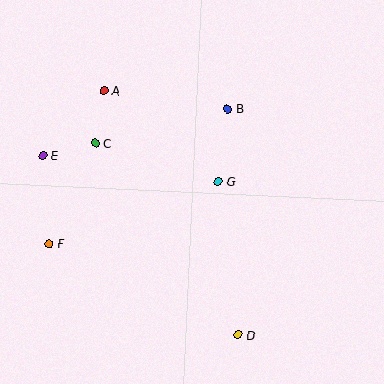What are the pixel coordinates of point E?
Point E is at (43, 155).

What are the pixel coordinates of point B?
Point B is at (228, 109).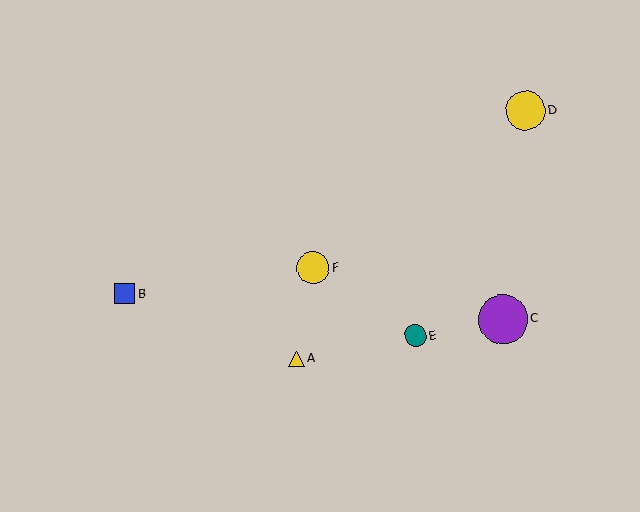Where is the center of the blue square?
The center of the blue square is at (124, 294).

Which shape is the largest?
The purple circle (labeled C) is the largest.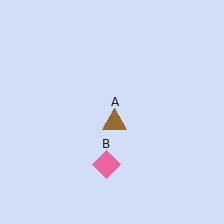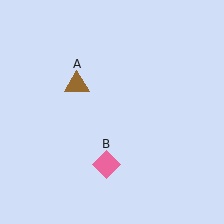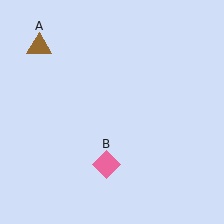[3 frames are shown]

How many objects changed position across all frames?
1 object changed position: brown triangle (object A).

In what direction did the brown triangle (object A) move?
The brown triangle (object A) moved up and to the left.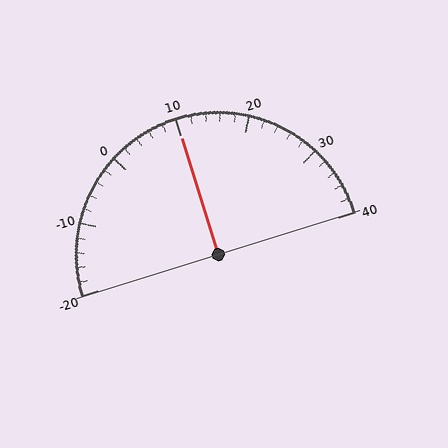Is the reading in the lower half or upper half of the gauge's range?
The reading is in the upper half of the range (-20 to 40).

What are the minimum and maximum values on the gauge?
The gauge ranges from -20 to 40.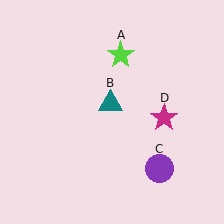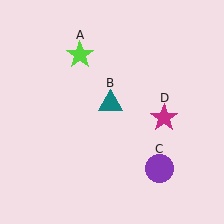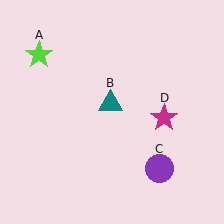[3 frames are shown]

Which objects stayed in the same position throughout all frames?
Teal triangle (object B) and purple circle (object C) and magenta star (object D) remained stationary.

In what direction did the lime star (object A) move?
The lime star (object A) moved left.